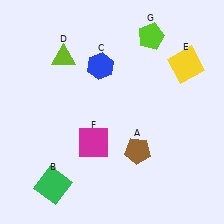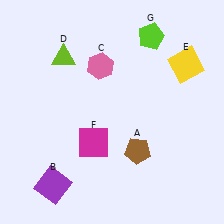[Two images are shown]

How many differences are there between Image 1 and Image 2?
There are 2 differences between the two images.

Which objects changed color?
B changed from green to purple. C changed from blue to pink.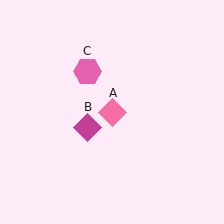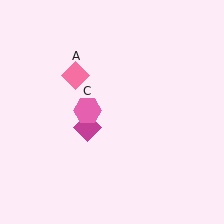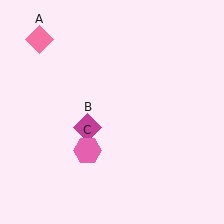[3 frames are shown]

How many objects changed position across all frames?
2 objects changed position: pink diamond (object A), pink hexagon (object C).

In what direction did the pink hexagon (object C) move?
The pink hexagon (object C) moved down.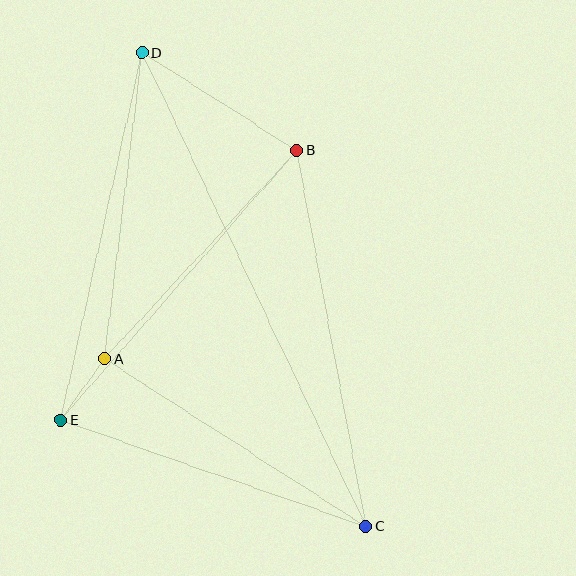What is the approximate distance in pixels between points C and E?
The distance between C and E is approximately 323 pixels.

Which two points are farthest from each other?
Points C and D are farthest from each other.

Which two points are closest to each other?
Points A and E are closest to each other.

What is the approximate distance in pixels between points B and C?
The distance between B and C is approximately 382 pixels.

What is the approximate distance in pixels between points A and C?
The distance between A and C is approximately 310 pixels.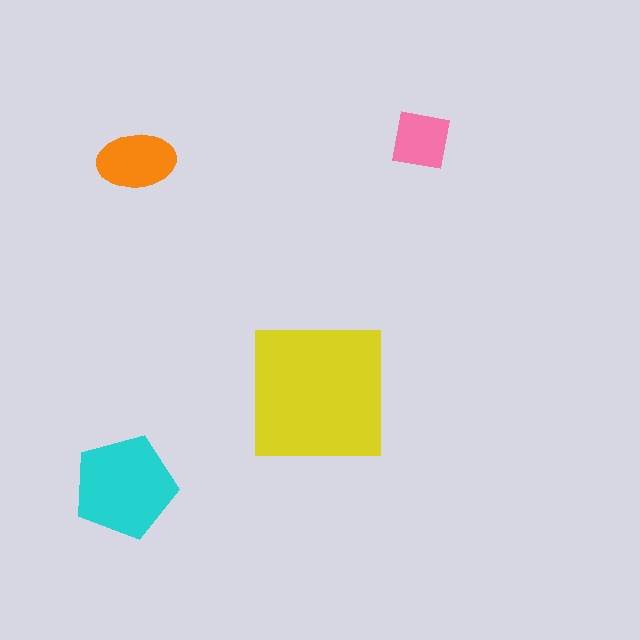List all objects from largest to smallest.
The yellow square, the cyan pentagon, the orange ellipse, the pink square.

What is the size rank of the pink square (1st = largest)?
4th.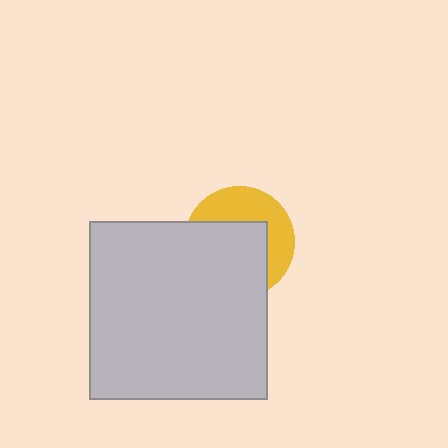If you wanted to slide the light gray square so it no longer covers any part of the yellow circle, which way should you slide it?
Slide it toward the lower-left — that is the most direct way to separate the two shapes.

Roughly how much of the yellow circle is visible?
A small part of it is visible (roughly 42%).